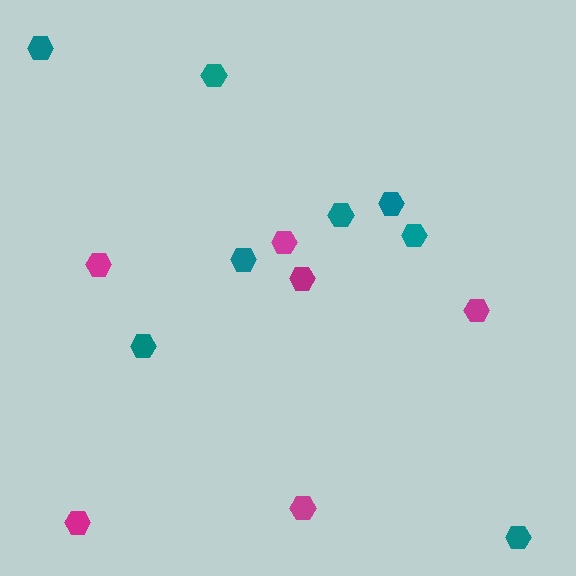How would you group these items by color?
There are 2 groups: one group of teal hexagons (8) and one group of magenta hexagons (6).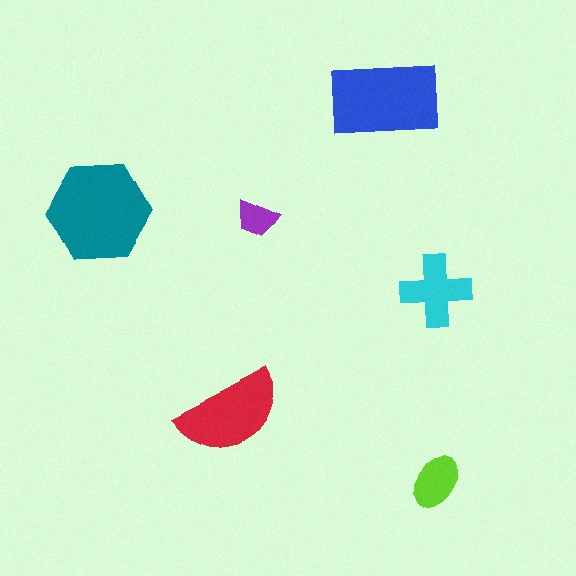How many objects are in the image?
There are 6 objects in the image.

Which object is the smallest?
The purple trapezoid.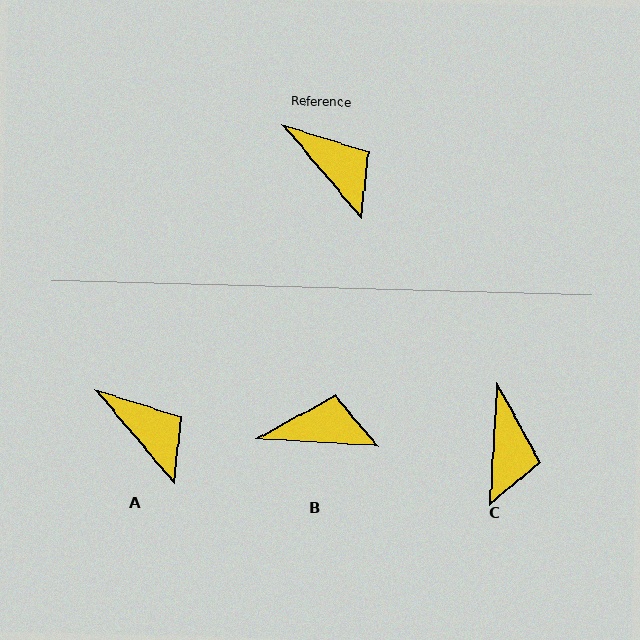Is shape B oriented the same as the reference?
No, it is off by about 46 degrees.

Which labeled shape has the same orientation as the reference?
A.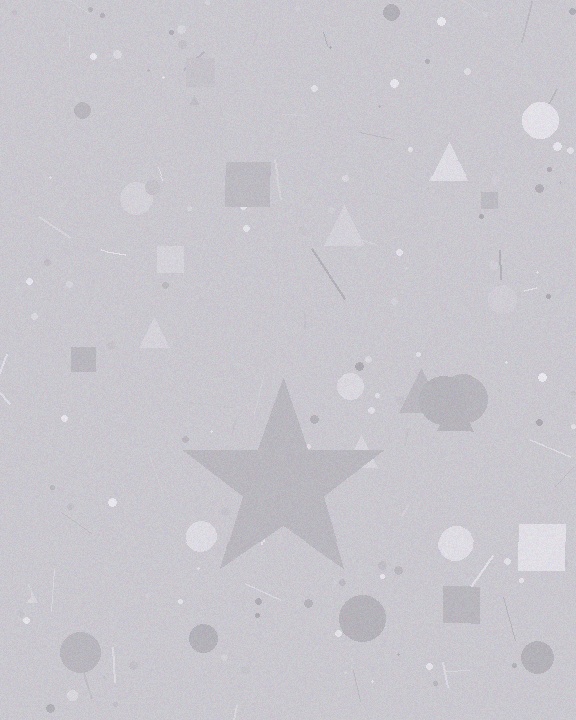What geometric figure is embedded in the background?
A star is embedded in the background.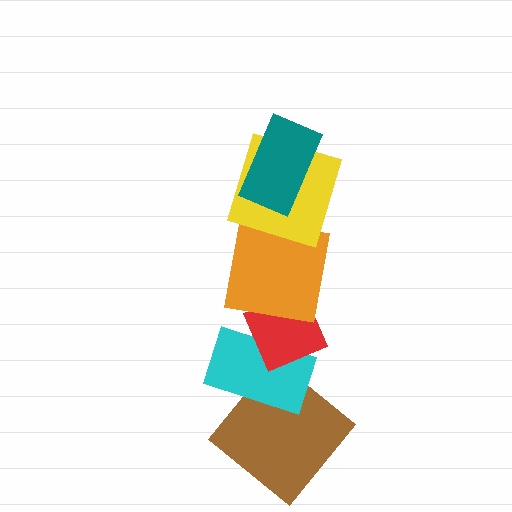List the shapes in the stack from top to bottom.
From top to bottom: the teal rectangle, the yellow square, the orange square, the red diamond, the cyan rectangle, the brown diamond.